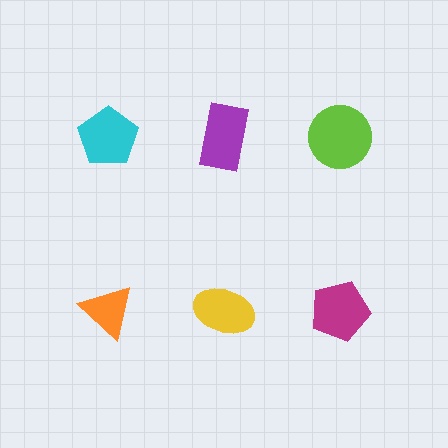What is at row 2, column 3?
A magenta pentagon.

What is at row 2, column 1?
An orange triangle.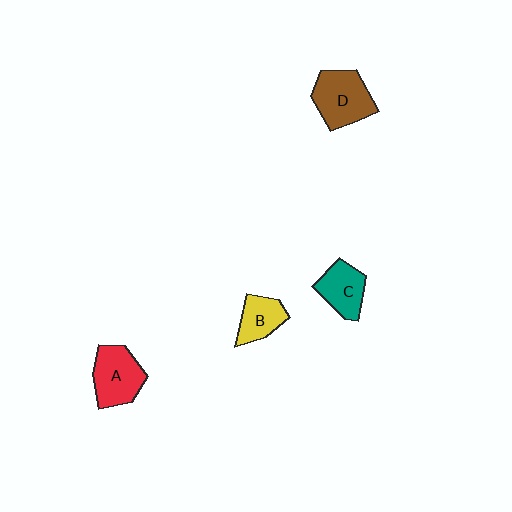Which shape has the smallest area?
Shape B (yellow).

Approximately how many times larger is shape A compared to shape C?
Approximately 1.2 times.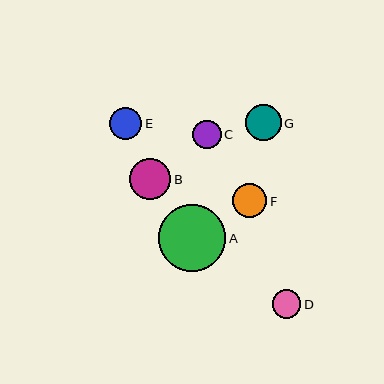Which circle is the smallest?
Circle C is the smallest with a size of approximately 28 pixels.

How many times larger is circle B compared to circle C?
Circle B is approximately 1.5 times the size of circle C.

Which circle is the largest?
Circle A is the largest with a size of approximately 67 pixels.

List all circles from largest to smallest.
From largest to smallest: A, B, G, F, E, D, C.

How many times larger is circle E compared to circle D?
Circle E is approximately 1.1 times the size of circle D.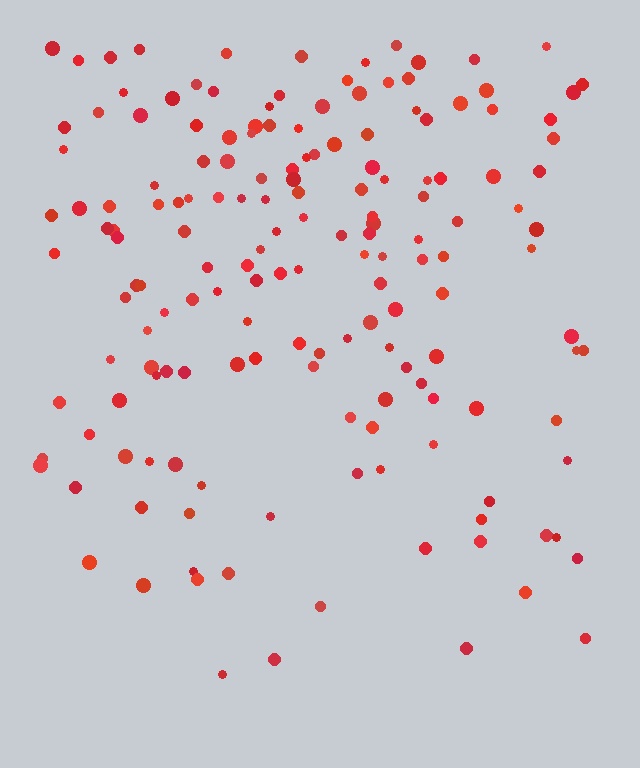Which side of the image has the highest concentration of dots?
The top.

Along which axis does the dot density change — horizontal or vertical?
Vertical.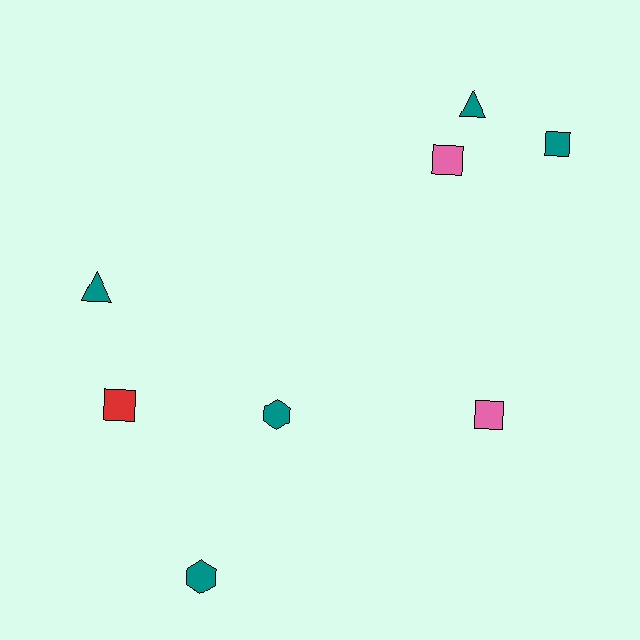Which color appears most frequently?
Teal, with 5 objects.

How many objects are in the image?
There are 8 objects.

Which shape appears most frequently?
Square, with 4 objects.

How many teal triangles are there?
There are 2 teal triangles.